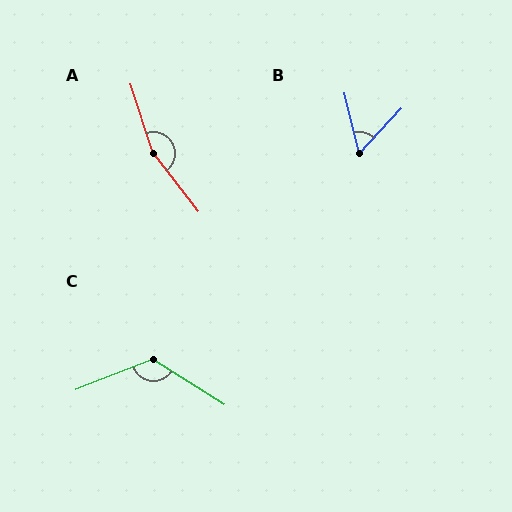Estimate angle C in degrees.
Approximately 126 degrees.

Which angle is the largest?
A, at approximately 160 degrees.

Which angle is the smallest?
B, at approximately 57 degrees.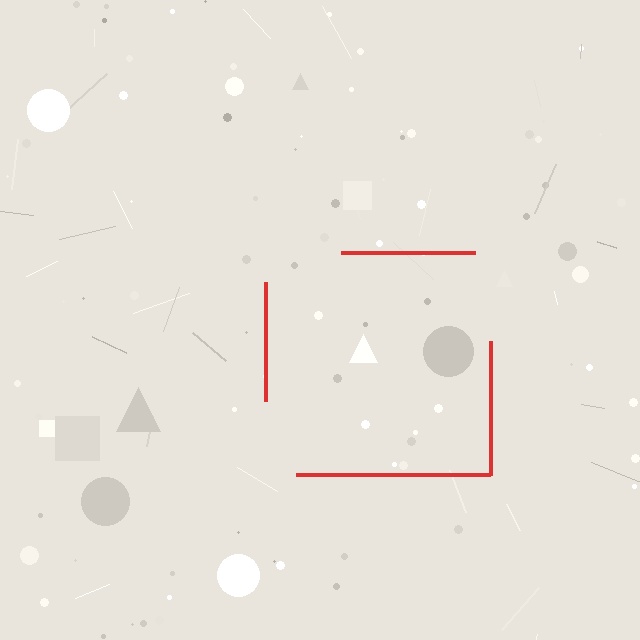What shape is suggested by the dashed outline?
The dashed outline suggests a square.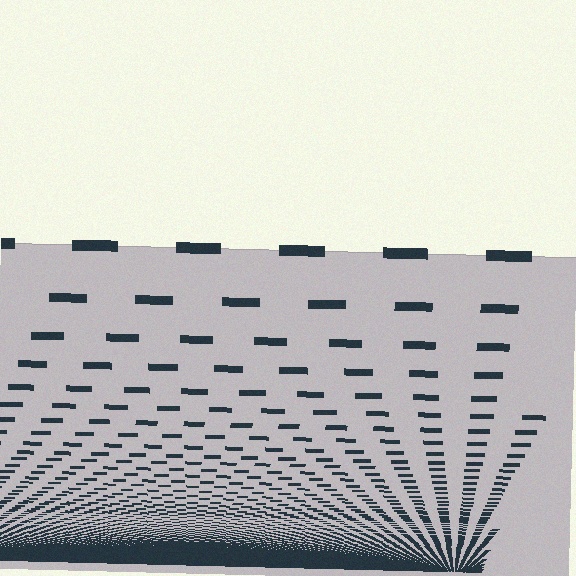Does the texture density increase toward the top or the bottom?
Density increases toward the bottom.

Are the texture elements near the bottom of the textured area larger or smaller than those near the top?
Smaller. The gradient is inverted — elements near the bottom are smaller and denser.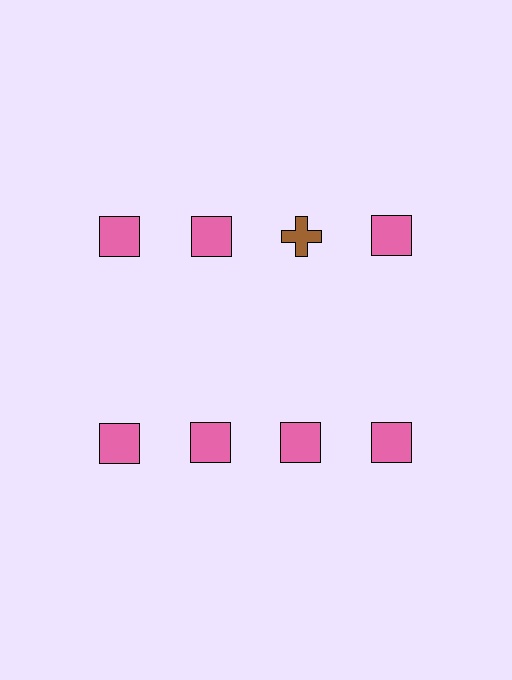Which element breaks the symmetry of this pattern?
The brown cross in the top row, center column breaks the symmetry. All other shapes are pink squares.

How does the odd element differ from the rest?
It differs in both color (brown instead of pink) and shape (cross instead of square).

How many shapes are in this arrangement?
There are 8 shapes arranged in a grid pattern.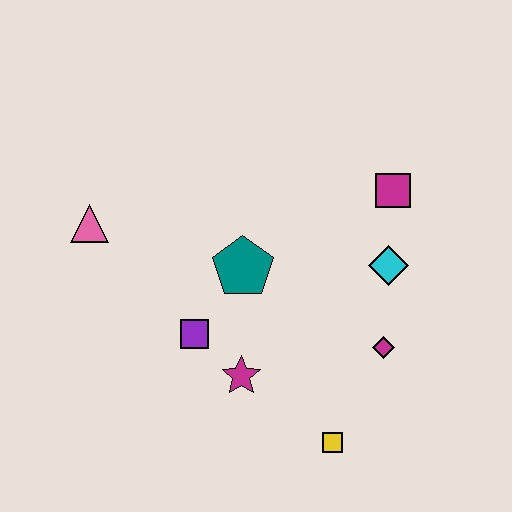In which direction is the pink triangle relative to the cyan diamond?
The pink triangle is to the left of the cyan diamond.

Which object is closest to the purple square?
The magenta star is closest to the purple square.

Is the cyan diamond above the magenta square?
No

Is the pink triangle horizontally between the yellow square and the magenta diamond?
No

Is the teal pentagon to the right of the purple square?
Yes